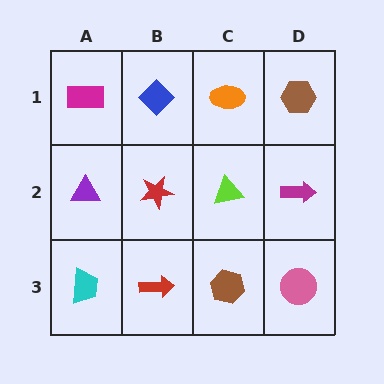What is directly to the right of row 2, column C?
A magenta arrow.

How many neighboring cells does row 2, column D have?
3.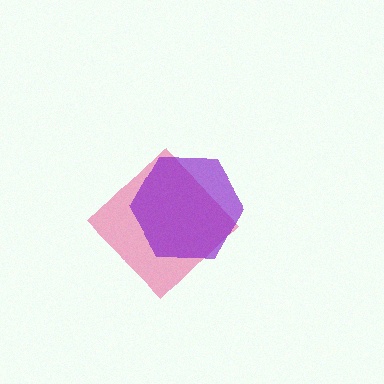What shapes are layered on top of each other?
The layered shapes are: a pink diamond, a purple hexagon.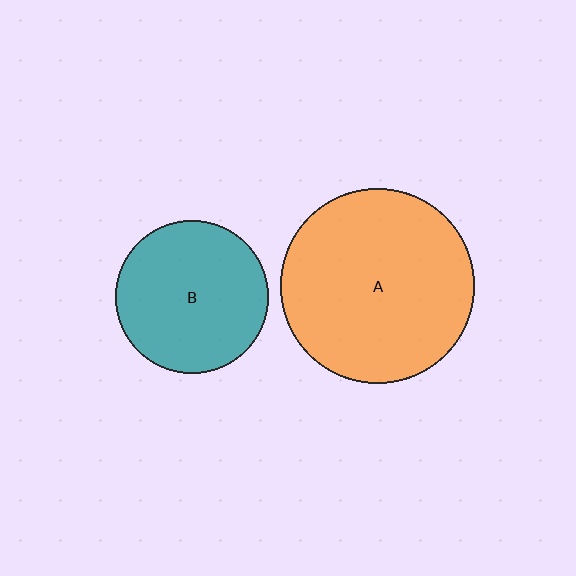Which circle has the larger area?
Circle A (orange).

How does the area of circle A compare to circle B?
Approximately 1.6 times.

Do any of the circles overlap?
No, none of the circles overlap.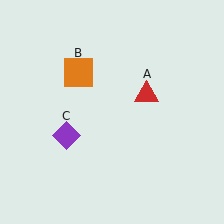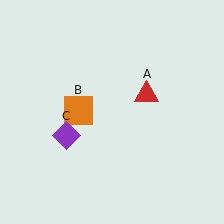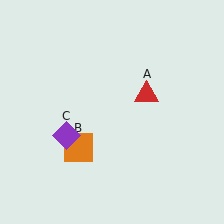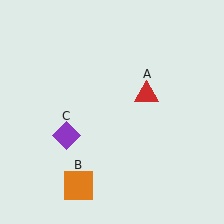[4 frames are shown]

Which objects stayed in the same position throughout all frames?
Red triangle (object A) and purple diamond (object C) remained stationary.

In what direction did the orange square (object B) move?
The orange square (object B) moved down.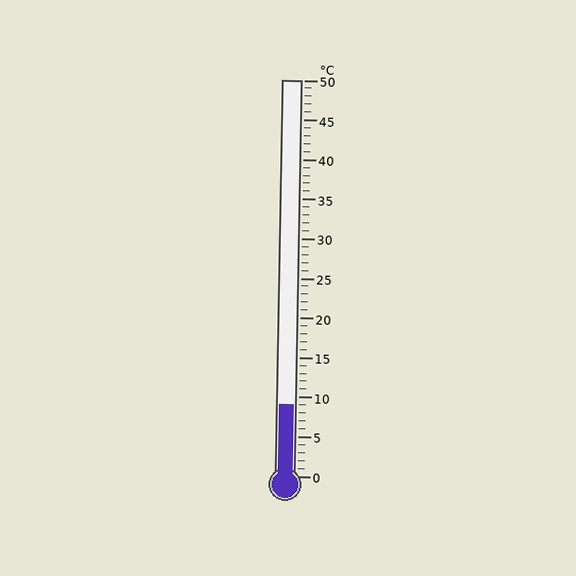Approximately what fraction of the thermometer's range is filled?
The thermometer is filled to approximately 20% of its range.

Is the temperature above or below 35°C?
The temperature is below 35°C.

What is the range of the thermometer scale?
The thermometer scale ranges from 0°C to 50°C.